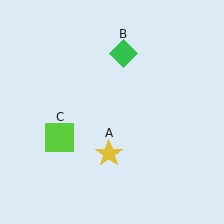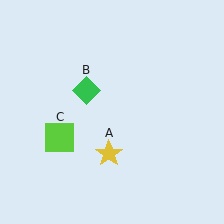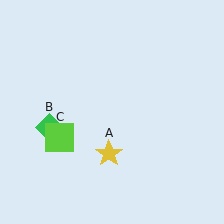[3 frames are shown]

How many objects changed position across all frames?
1 object changed position: green diamond (object B).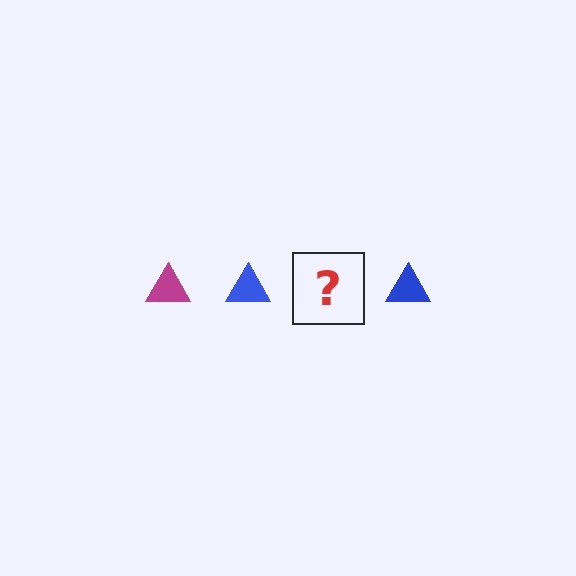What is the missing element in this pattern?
The missing element is a magenta triangle.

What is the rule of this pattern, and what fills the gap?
The rule is that the pattern cycles through magenta, blue triangles. The gap should be filled with a magenta triangle.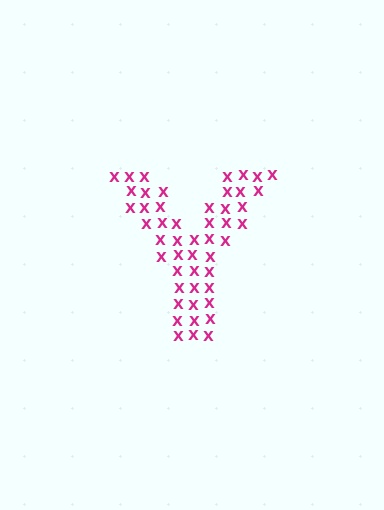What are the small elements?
The small elements are letter X's.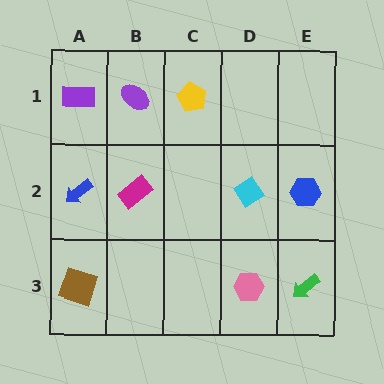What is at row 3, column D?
A pink hexagon.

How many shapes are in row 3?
3 shapes.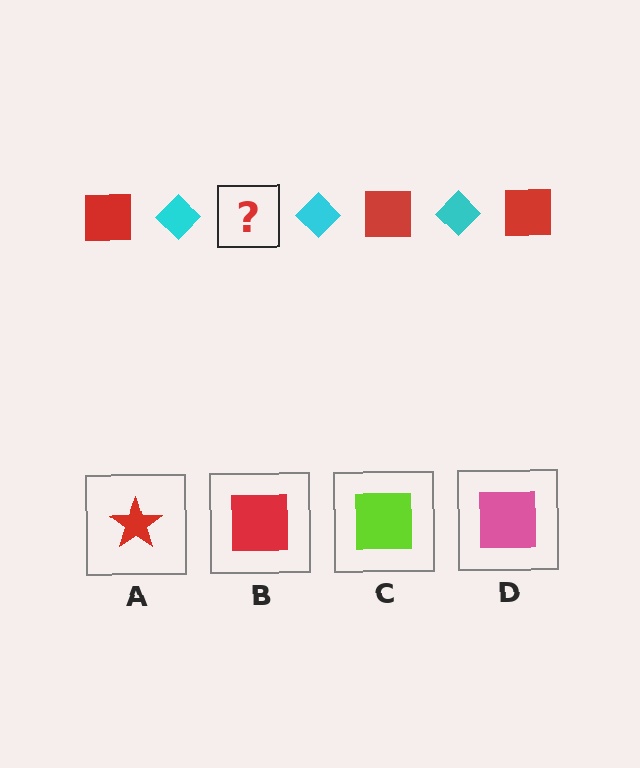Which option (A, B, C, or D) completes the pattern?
B.